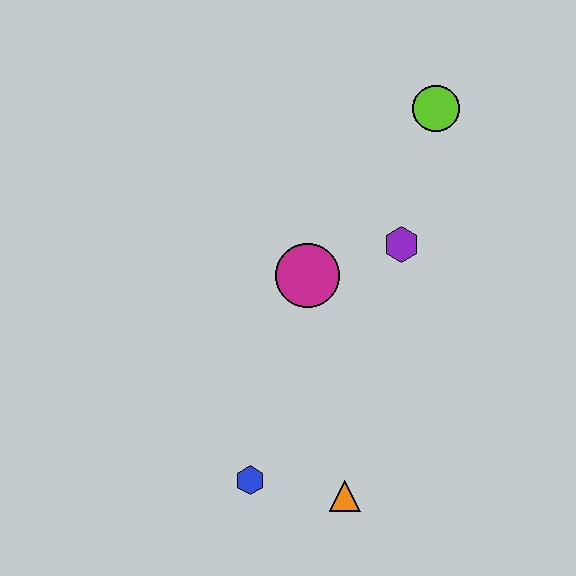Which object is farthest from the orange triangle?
The lime circle is farthest from the orange triangle.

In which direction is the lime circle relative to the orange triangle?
The lime circle is above the orange triangle.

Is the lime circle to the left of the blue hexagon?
No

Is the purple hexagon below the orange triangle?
No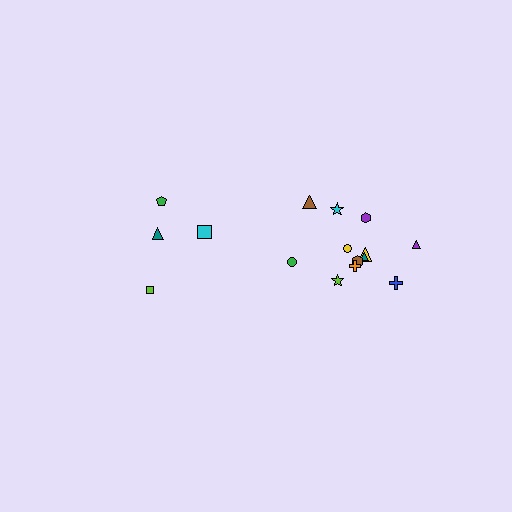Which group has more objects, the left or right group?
The right group.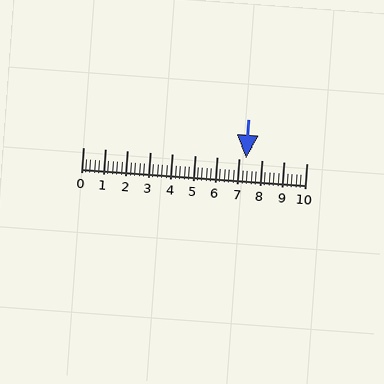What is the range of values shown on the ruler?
The ruler shows values from 0 to 10.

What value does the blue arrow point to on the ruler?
The blue arrow points to approximately 7.3.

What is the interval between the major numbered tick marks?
The major tick marks are spaced 1 units apart.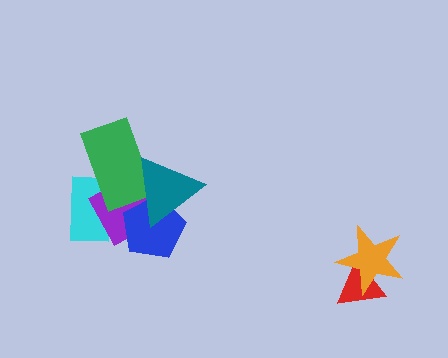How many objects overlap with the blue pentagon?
2 objects overlap with the blue pentagon.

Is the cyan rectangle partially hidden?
Yes, it is partially covered by another shape.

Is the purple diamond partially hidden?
Yes, it is partially covered by another shape.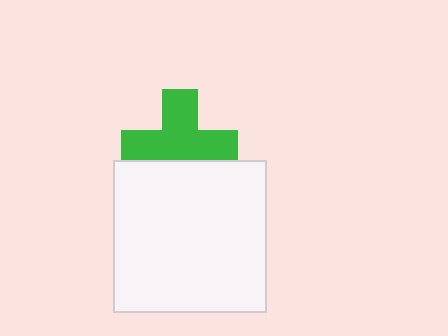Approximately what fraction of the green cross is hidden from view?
Roughly 30% of the green cross is hidden behind the white rectangle.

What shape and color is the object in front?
The object in front is a white rectangle.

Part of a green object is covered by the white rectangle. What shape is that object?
It is a cross.